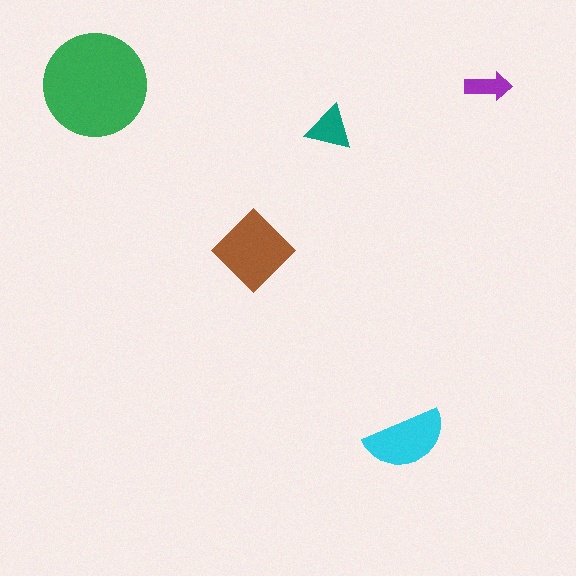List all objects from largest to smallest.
The green circle, the brown diamond, the cyan semicircle, the teal triangle, the purple arrow.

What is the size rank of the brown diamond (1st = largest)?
2nd.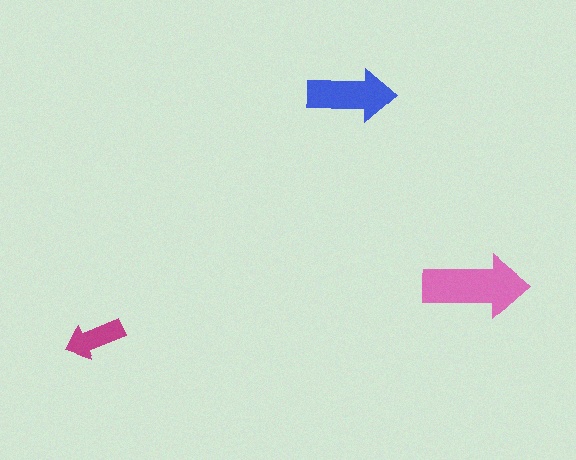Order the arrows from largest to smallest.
the pink one, the blue one, the magenta one.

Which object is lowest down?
The magenta arrow is bottommost.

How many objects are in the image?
There are 3 objects in the image.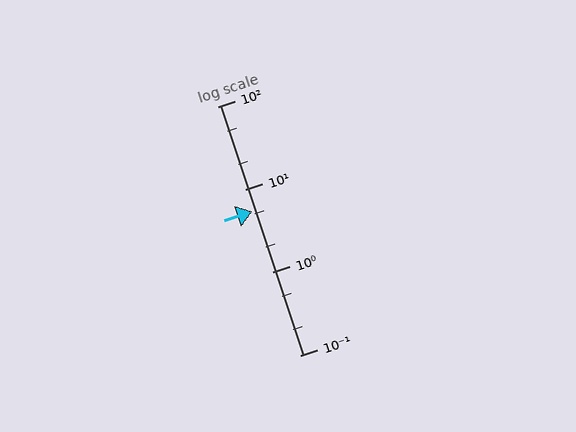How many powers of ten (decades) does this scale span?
The scale spans 3 decades, from 0.1 to 100.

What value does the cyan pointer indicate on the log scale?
The pointer indicates approximately 5.4.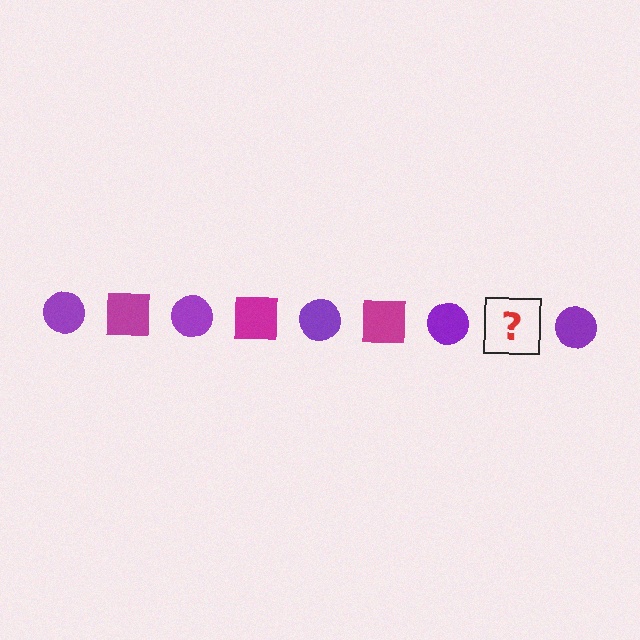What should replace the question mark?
The question mark should be replaced with a magenta square.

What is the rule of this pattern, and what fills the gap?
The rule is that the pattern alternates between purple circle and magenta square. The gap should be filled with a magenta square.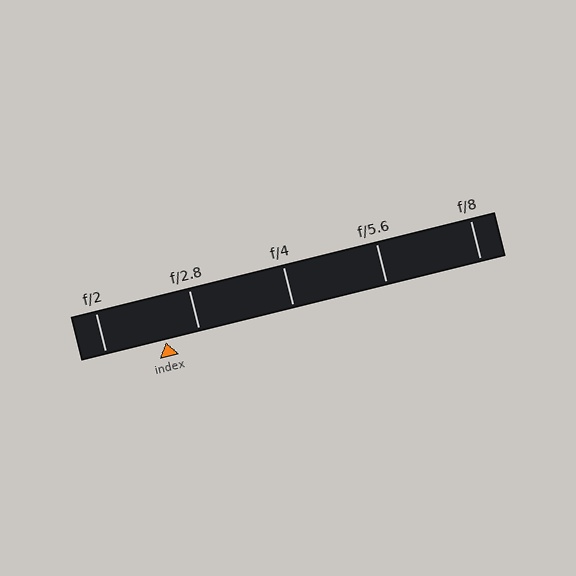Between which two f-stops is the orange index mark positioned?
The index mark is between f/2 and f/2.8.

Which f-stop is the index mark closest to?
The index mark is closest to f/2.8.